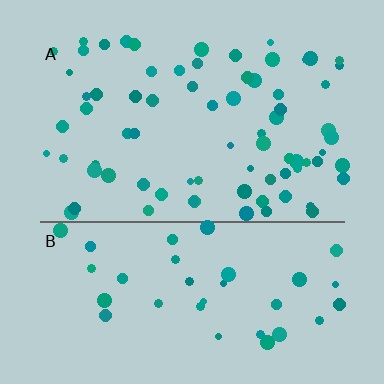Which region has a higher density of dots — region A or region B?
A (the top).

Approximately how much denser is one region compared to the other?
Approximately 1.9× — region A over region B.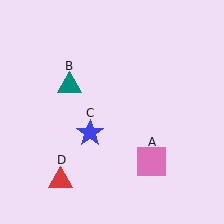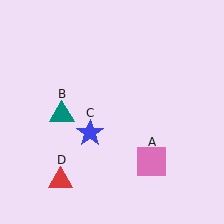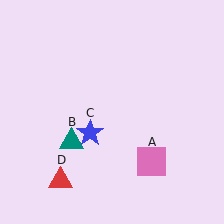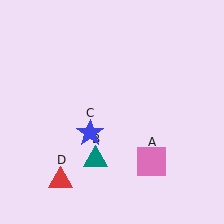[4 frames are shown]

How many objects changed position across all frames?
1 object changed position: teal triangle (object B).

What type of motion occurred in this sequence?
The teal triangle (object B) rotated counterclockwise around the center of the scene.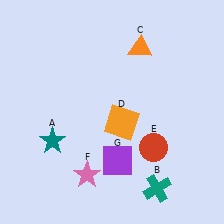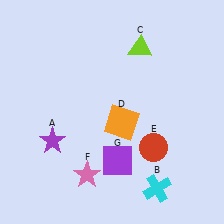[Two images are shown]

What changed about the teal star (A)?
In Image 1, A is teal. In Image 2, it changed to purple.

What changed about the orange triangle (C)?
In Image 1, C is orange. In Image 2, it changed to lime.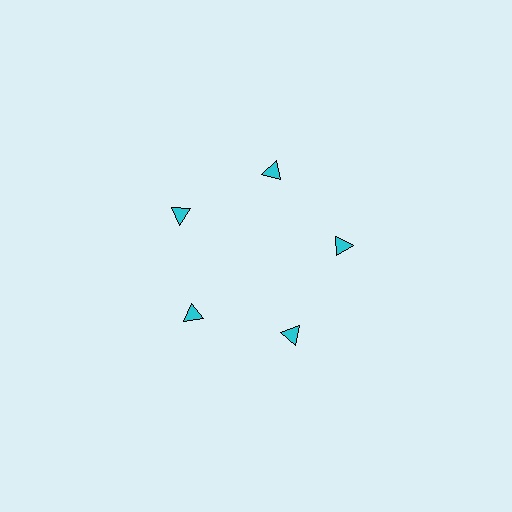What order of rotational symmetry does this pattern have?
This pattern has 5-fold rotational symmetry.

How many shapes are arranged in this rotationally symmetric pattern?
There are 5 shapes, arranged in 5 groups of 1.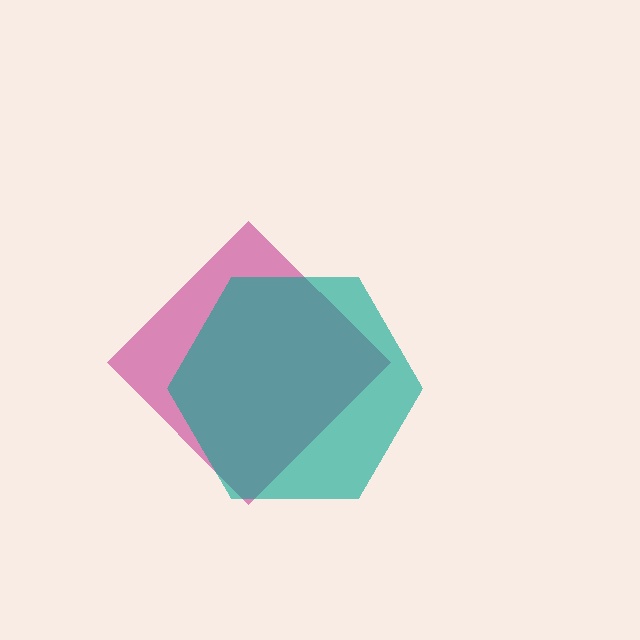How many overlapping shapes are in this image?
There are 2 overlapping shapes in the image.